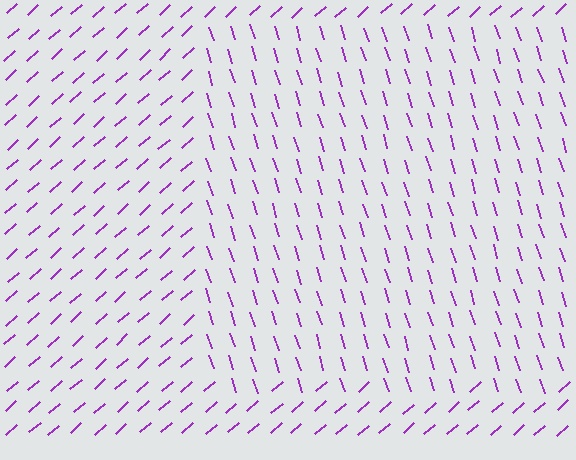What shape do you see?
I see a rectangle.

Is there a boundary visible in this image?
Yes, there is a texture boundary formed by a change in line orientation.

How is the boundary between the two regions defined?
The boundary is defined purely by a change in line orientation (approximately 66 degrees difference). All lines are the same color and thickness.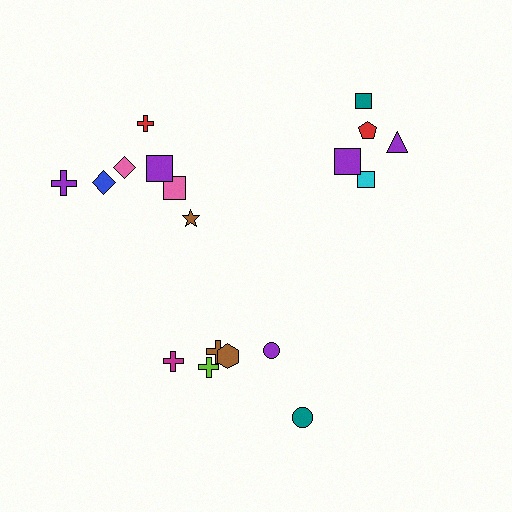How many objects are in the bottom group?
There are 6 objects.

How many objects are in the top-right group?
There are 5 objects.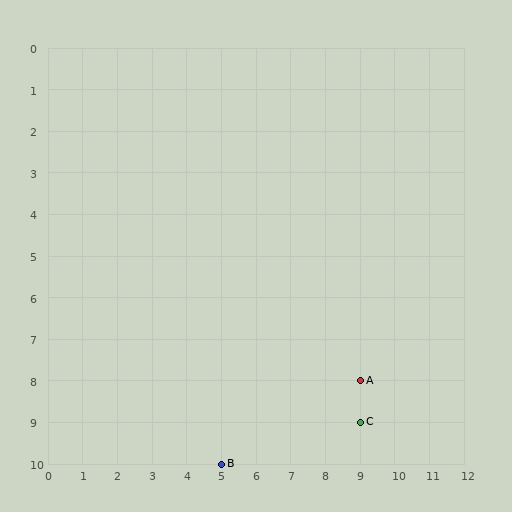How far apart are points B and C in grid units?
Points B and C are 4 columns and 1 row apart (about 4.1 grid units diagonally).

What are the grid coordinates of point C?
Point C is at grid coordinates (9, 9).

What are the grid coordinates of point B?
Point B is at grid coordinates (5, 10).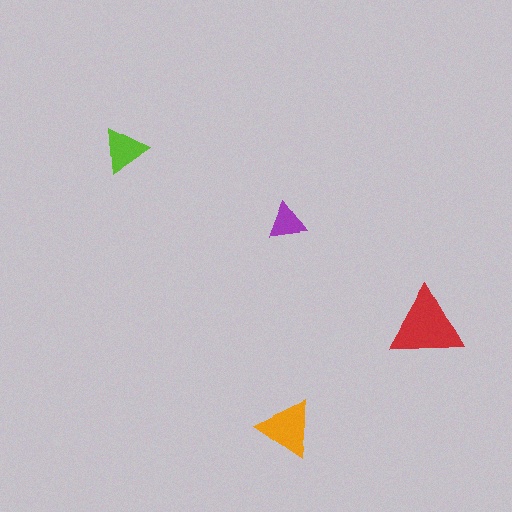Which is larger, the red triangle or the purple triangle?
The red one.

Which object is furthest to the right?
The red triangle is rightmost.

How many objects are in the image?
There are 4 objects in the image.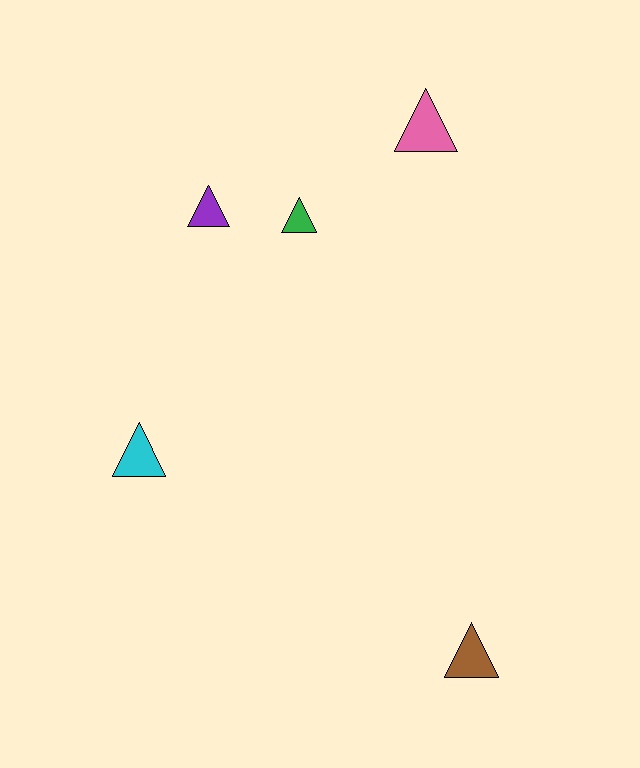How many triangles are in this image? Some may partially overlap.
There are 5 triangles.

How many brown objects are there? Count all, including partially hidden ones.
There is 1 brown object.